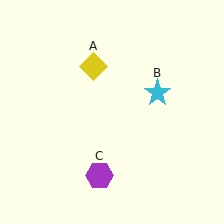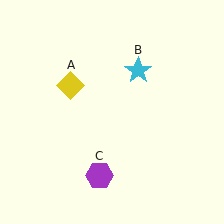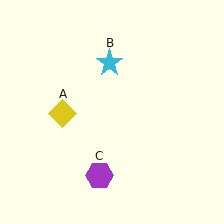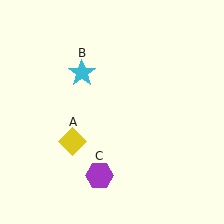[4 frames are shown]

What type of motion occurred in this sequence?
The yellow diamond (object A), cyan star (object B) rotated counterclockwise around the center of the scene.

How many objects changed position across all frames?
2 objects changed position: yellow diamond (object A), cyan star (object B).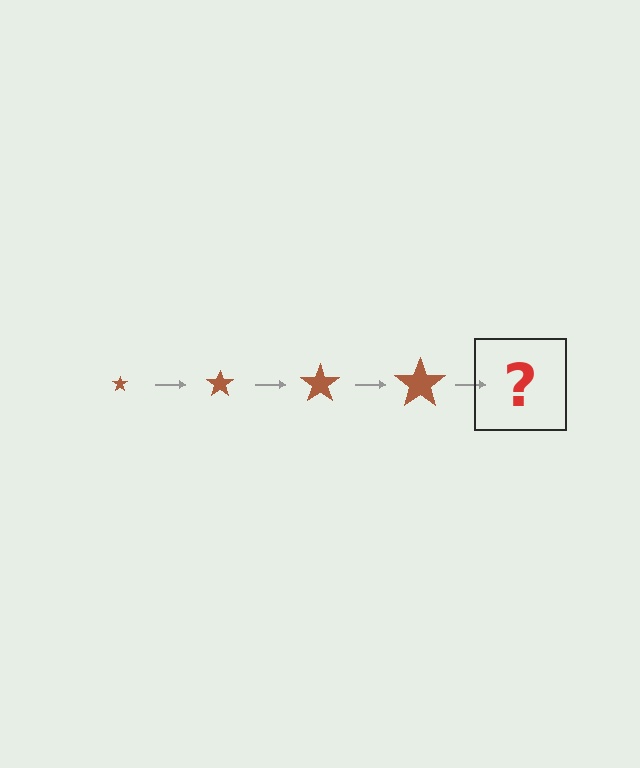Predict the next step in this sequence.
The next step is a brown star, larger than the previous one.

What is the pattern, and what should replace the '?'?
The pattern is that the star gets progressively larger each step. The '?' should be a brown star, larger than the previous one.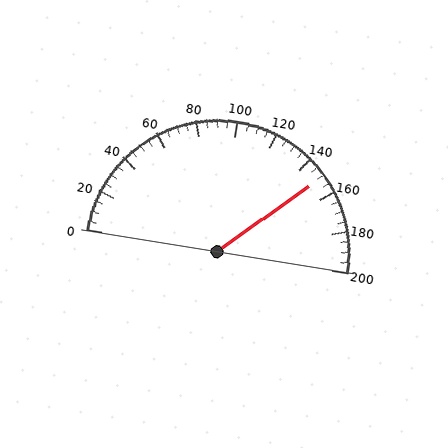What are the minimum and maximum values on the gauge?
The gauge ranges from 0 to 200.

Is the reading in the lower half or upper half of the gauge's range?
The reading is in the upper half of the range (0 to 200).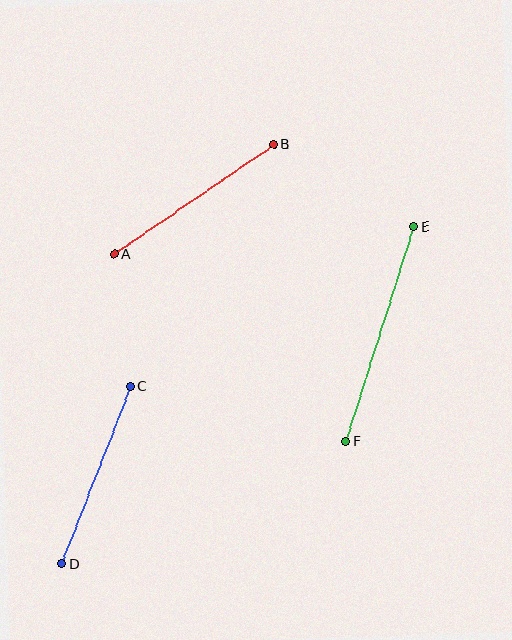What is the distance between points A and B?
The distance is approximately 193 pixels.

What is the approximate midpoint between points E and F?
The midpoint is at approximately (380, 334) pixels.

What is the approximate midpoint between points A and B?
The midpoint is at approximately (194, 200) pixels.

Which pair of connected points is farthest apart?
Points E and F are farthest apart.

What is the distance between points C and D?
The distance is approximately 190 pixels.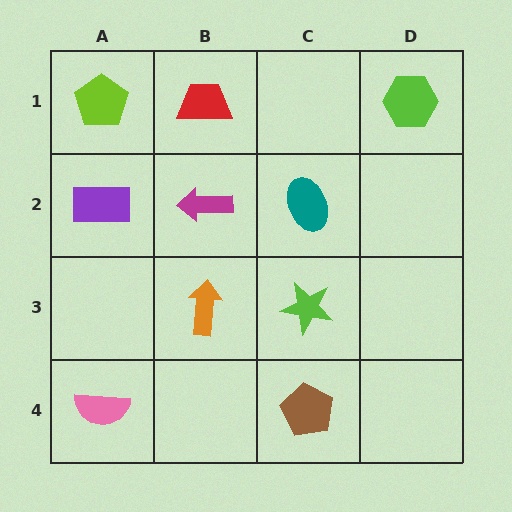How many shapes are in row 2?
3 shapes.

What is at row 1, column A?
A lime pentagon.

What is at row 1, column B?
A red trapezoid.